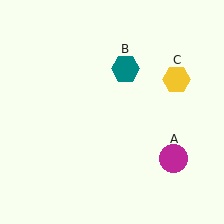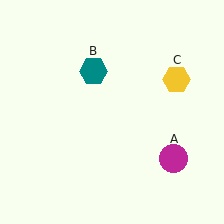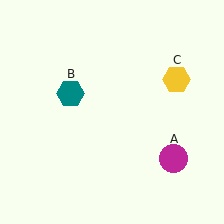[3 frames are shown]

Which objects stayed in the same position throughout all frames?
Magenta circle (object A) and yellow hexagon (object C) remained stationary.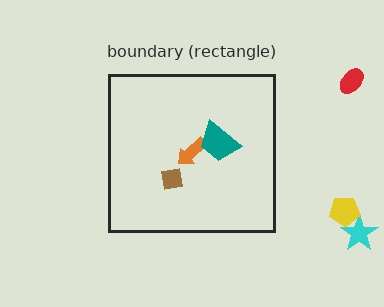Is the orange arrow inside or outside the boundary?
Inside.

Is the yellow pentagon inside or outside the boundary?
Outside.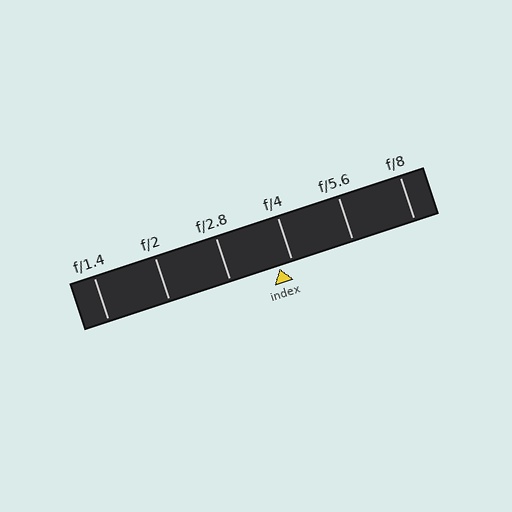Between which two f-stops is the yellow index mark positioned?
The index mark is between f/2.8 and f/4.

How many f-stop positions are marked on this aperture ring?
There are 6 f-stop positions marked.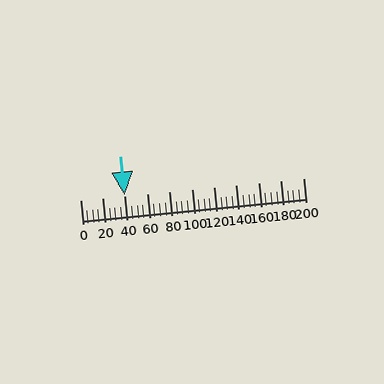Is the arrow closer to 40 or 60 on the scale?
The arrow is closer to 40.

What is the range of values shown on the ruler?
The ruler shows values from 0 to 200.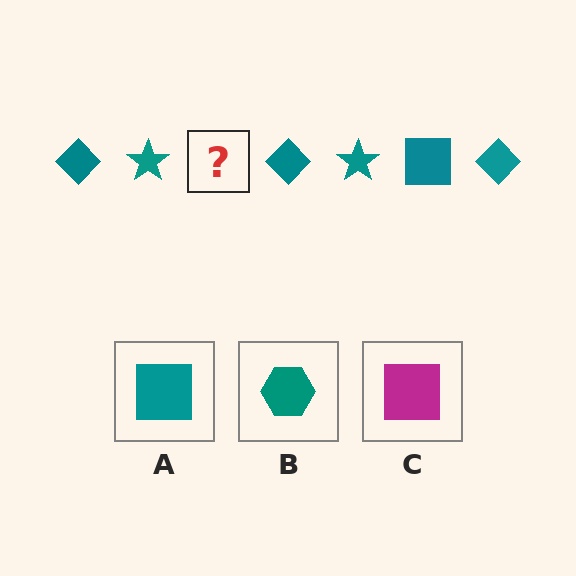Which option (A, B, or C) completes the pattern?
A.